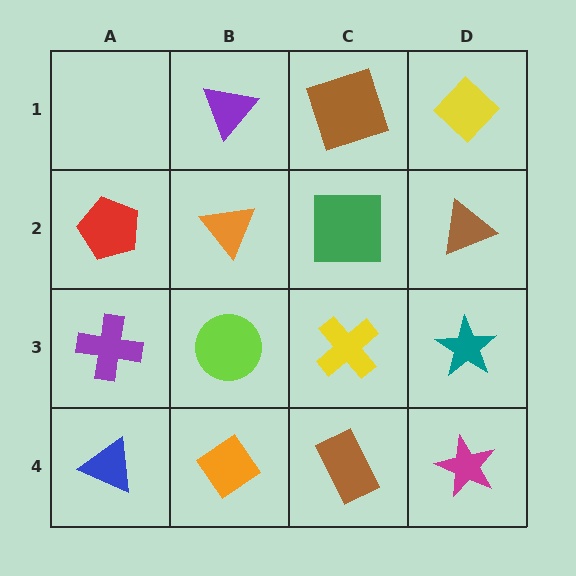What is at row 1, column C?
A brown square.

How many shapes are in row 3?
4 shapes.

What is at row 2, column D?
A brown triangle.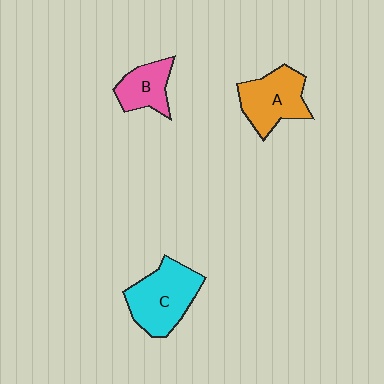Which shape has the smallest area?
Shape B (pink).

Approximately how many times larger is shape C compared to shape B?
Approximately 1.7 times.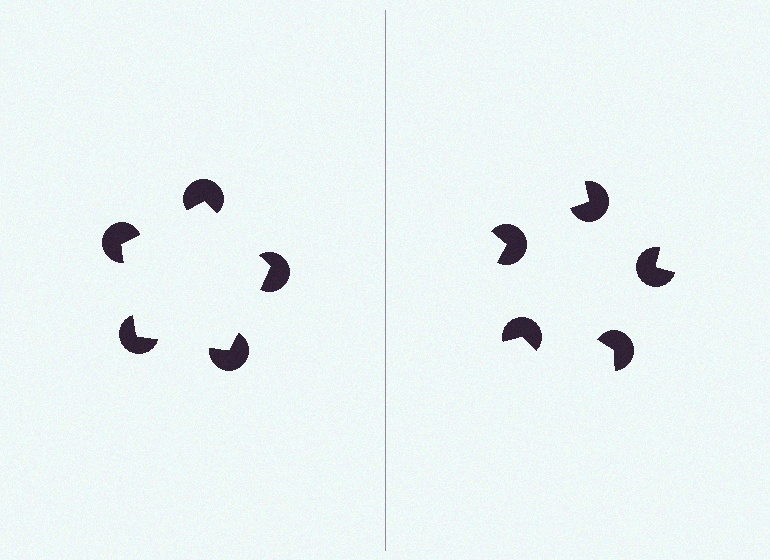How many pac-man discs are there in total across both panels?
10 — 5 on each side.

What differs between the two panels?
The pac-man discs are positioned identically on both sides; only the wedge orientations differ. On the left they align to a pentagon; on the right they are misaligned.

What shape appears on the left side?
An illusory pentagon.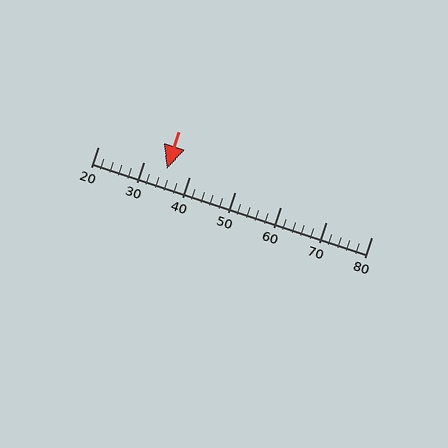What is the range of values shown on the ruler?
The ruler shows values from 20 to 80.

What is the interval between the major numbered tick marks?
The major tick marks are spaced 10 units apart.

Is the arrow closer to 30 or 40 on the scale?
The arrow is closer to 40.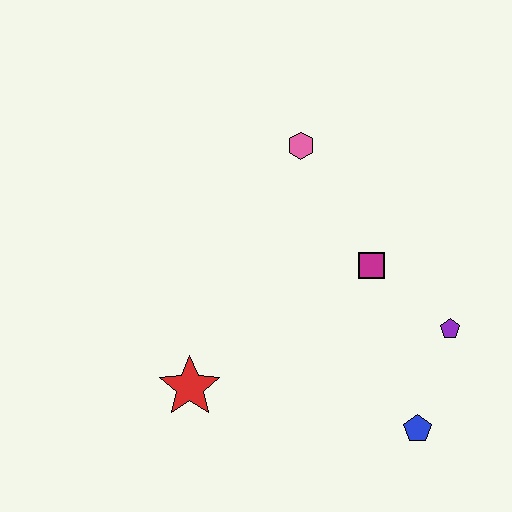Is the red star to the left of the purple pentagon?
Yes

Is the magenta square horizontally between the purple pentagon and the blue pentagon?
No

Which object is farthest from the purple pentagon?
The red star is farthest from the purple pentagon.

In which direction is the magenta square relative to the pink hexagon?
The magenta square is below the pink hexagon.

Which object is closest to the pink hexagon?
The magenta square is closest to the pink hexagon.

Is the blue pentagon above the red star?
No